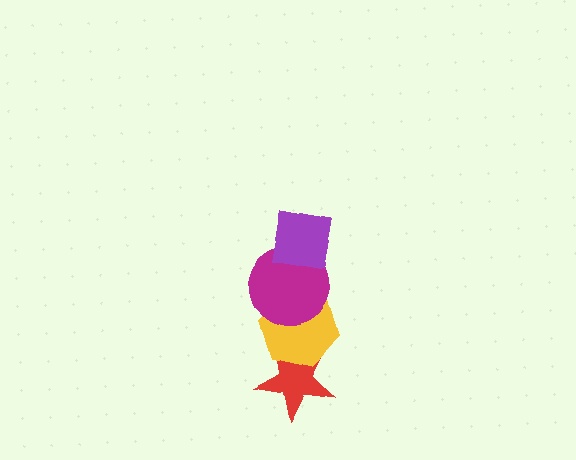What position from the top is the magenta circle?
The magenta circle is 2nd from the top.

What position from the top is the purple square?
The purple square is 1st from the top.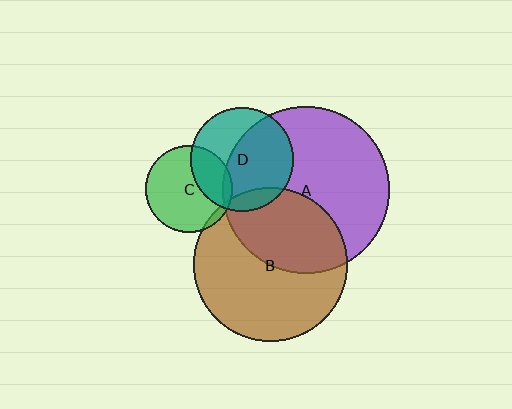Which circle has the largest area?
Circle A (purple).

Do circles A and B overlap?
Yes.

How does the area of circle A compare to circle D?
Approximately 2.6 times.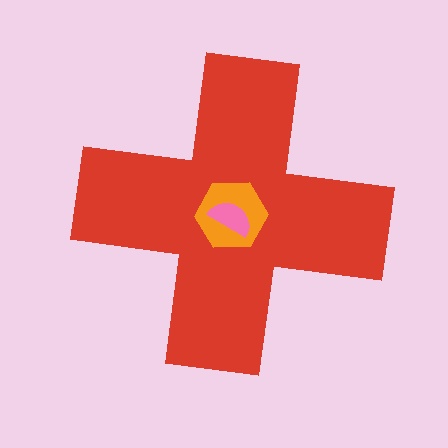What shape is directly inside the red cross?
The orange hexagon.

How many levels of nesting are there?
3.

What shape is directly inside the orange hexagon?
The pink semicircle.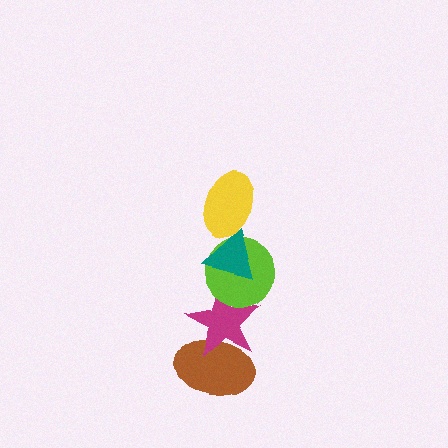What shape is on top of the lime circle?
The teal triangle is on top of the lime circle.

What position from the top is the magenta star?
The magenta star is 4th from the top.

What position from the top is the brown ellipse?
The brown ellipse is 5th from the top.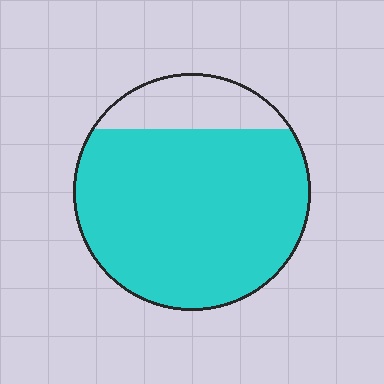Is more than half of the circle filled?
Yes.